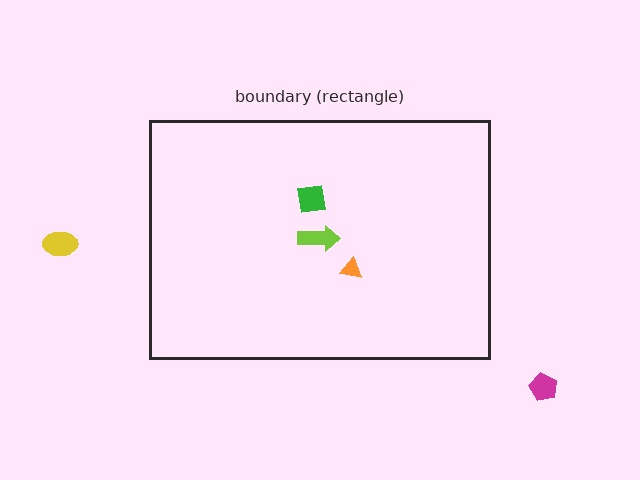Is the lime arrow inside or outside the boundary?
Inside.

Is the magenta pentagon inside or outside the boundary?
Outside.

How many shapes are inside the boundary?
3 inside, 2 outside.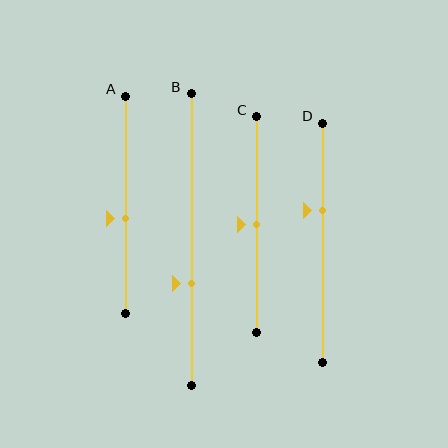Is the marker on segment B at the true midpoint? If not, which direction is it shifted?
No, the marker on segment B is shifted downward by about 15% of the segment length.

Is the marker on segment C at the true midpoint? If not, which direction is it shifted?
Yes, the marker on segment C is at the true midpoint.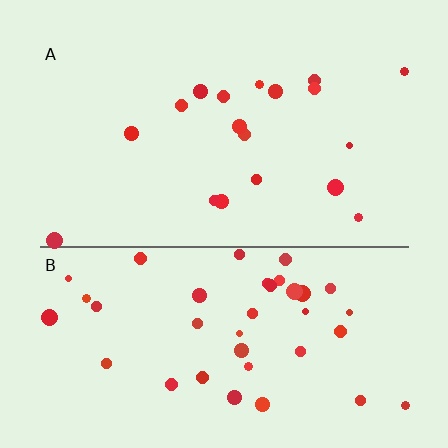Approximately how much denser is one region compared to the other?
Approximately 2.1× — region B over region A.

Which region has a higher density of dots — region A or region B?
B (the bottom).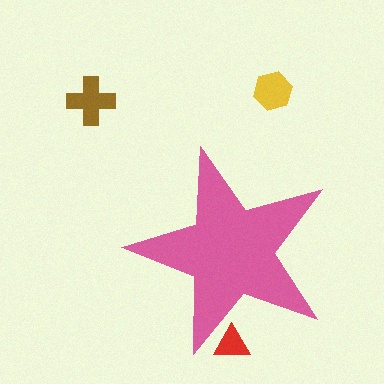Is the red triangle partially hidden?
Yes, the red triangle is partially hidden behind the pink star.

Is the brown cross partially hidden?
No, the brown cross is fully visible.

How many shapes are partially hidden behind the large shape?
1 shape is partially hidden.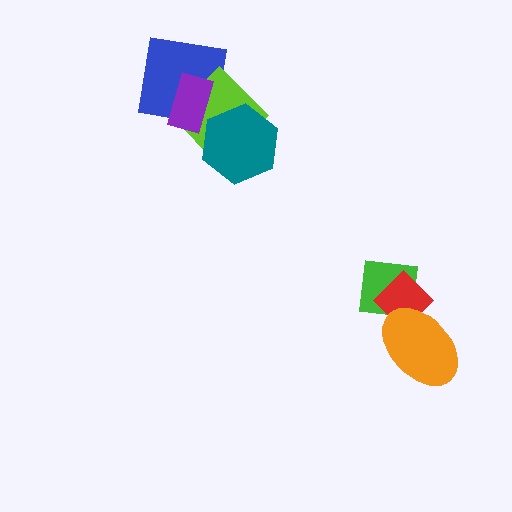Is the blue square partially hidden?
Yes, it is partially covered by another shape.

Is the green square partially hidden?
Yes, it is partially covered by another shape.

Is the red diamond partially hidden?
Yes, it is partially covered by another shape.